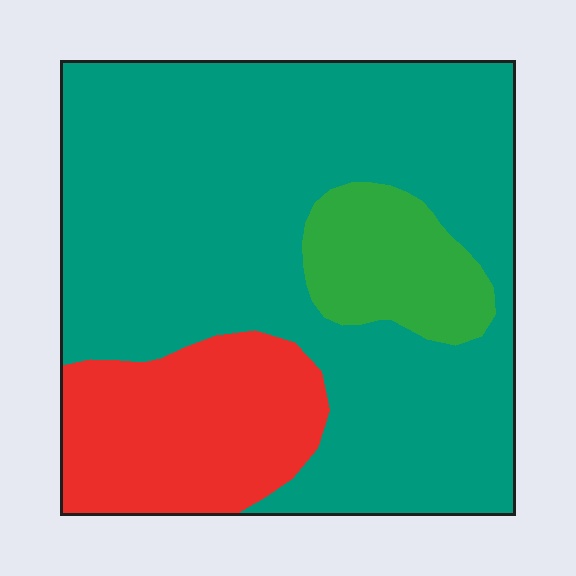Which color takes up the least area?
Green, at roughly 10%.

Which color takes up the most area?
Teal, at roughly 70%.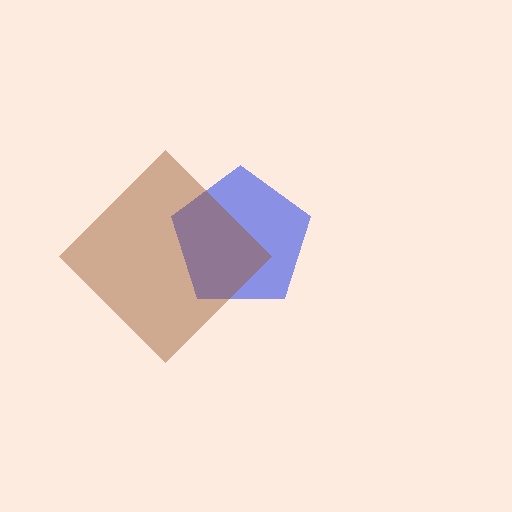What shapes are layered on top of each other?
The layered shapes are: a blue pentagon, a brown diamond.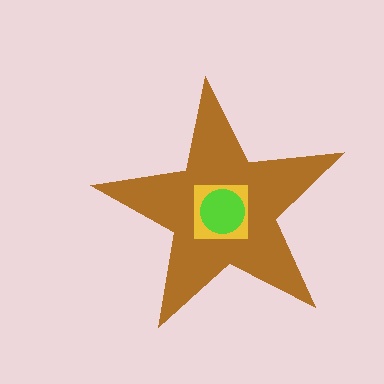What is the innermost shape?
The lime circle.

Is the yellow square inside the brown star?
Yes.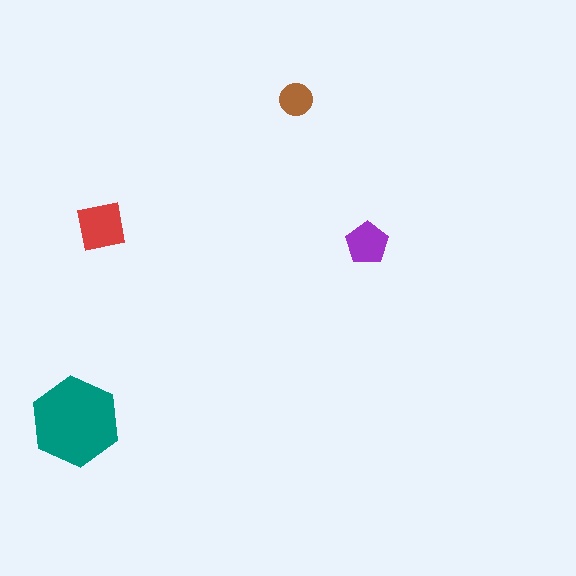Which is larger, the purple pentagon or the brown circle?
The purple pentagon.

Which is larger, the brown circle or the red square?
The red square.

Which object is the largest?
The teal hexagon.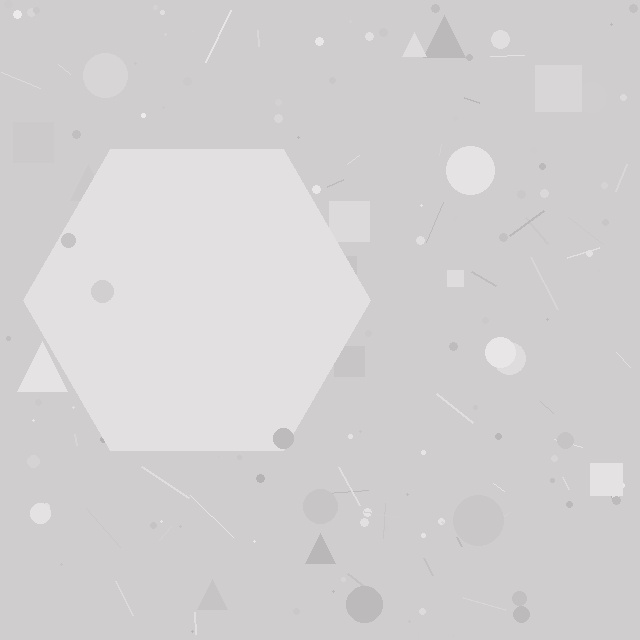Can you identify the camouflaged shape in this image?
The camouflaged shape is a hexagon.